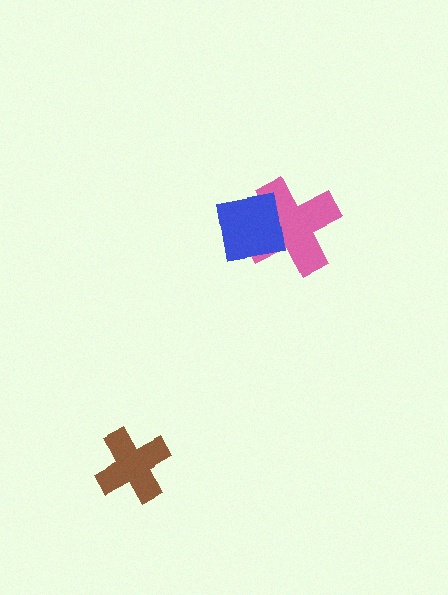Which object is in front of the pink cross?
The blue square is in front of the pink cross.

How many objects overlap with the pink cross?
1 object overlaps with the pink cross.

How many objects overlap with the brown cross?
0 objects overlap with the brown cross.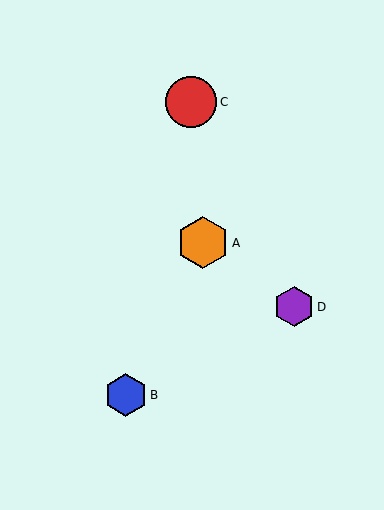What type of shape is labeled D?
Shape D is a purple hexagon.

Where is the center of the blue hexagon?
The center of the blue hexagon is at (126, 395).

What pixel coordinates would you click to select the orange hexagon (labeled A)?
Click at (203, 243) to select the orange hexagon A.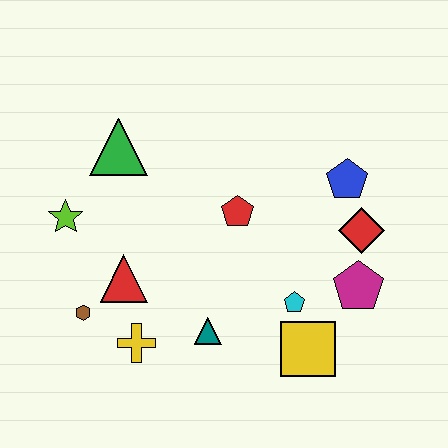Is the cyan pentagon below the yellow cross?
No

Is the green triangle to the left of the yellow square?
Yes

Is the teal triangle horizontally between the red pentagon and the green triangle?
Yes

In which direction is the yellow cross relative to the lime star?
The yellow cross is below the lime star.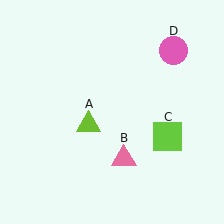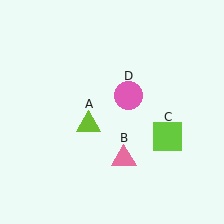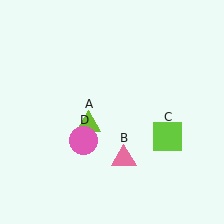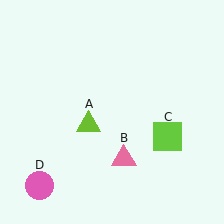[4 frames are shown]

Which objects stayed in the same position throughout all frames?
Lime triangle (object A) and pink triangle (object B) and lime square (object C) remained stationary.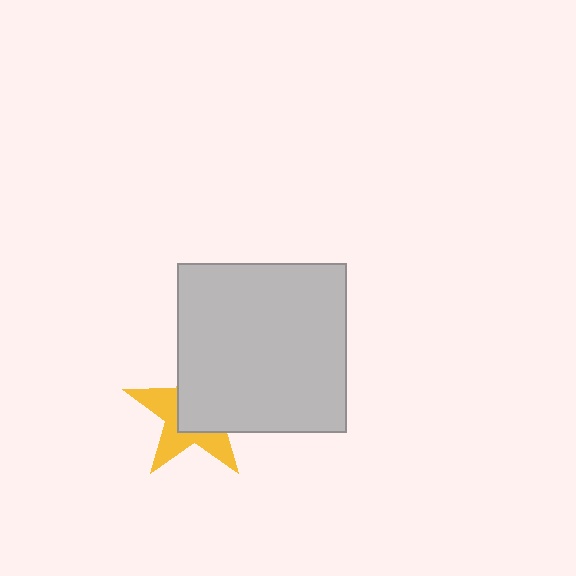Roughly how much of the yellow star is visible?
A small part of it is visible (roughly 44%).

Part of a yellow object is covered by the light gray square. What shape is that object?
It is a star.